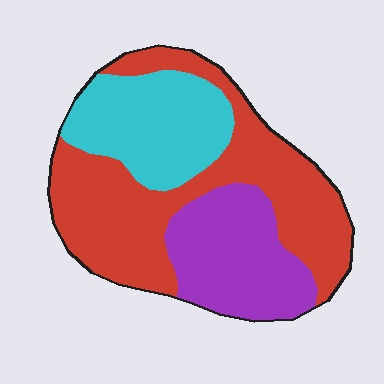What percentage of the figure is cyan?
Cyan takes up between a quarter and a half of the figure.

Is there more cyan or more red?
Red.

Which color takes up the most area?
Red, at roughly 50%.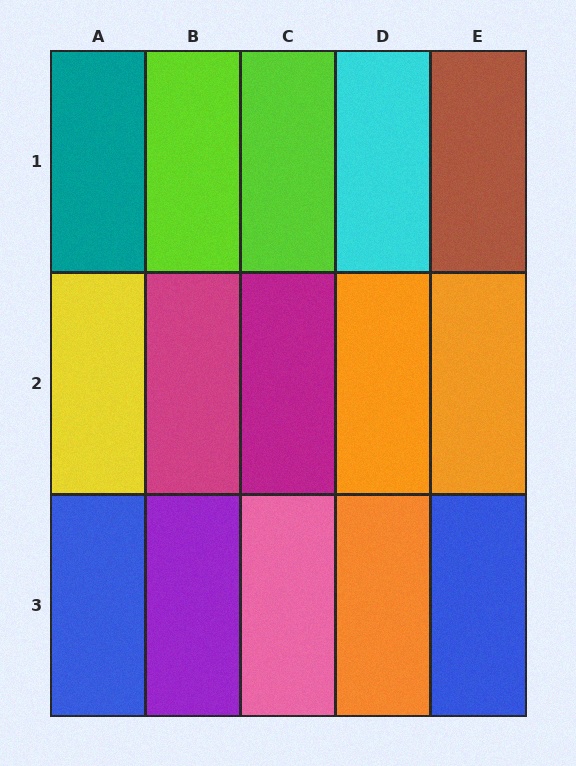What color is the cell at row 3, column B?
Purple.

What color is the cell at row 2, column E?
Orange.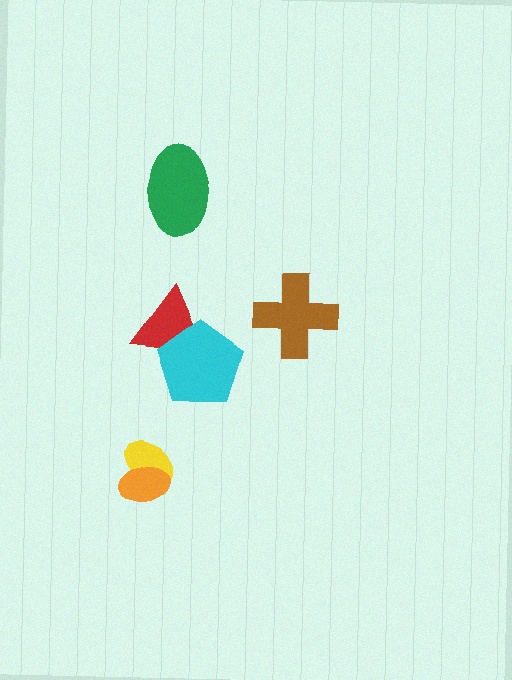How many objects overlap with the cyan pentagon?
1 object overlaps with the cyan pentagon.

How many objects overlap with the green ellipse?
0 objects overlap with the green ellipse.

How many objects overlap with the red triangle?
1 object overlaps with the red triangle.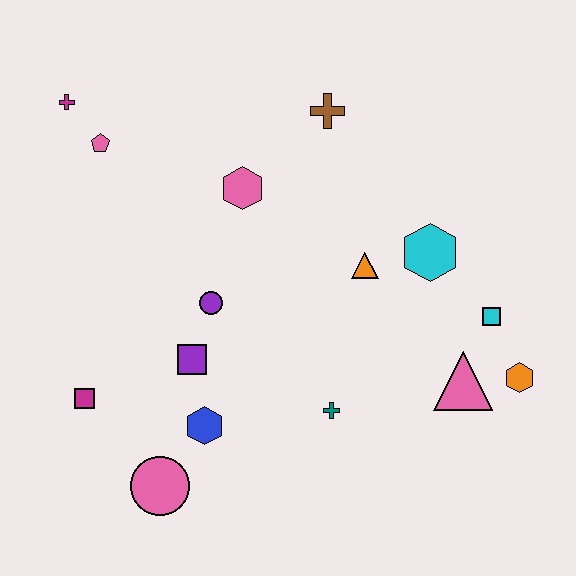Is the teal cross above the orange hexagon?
No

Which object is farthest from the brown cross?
The pink circle is farthest from the brown cross.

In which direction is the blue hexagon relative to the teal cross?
The blue hexagon is to the left of the teal cross.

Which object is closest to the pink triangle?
The orange hexagon is closest to the pink triangle.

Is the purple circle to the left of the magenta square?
No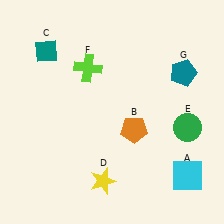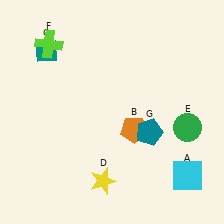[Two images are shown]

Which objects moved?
The objects that moved are: the lime cross (F), the teal pentagon (G).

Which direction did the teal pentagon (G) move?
The teal pentagon (G) moved down.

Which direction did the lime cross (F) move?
The lime cross (F) moved left.